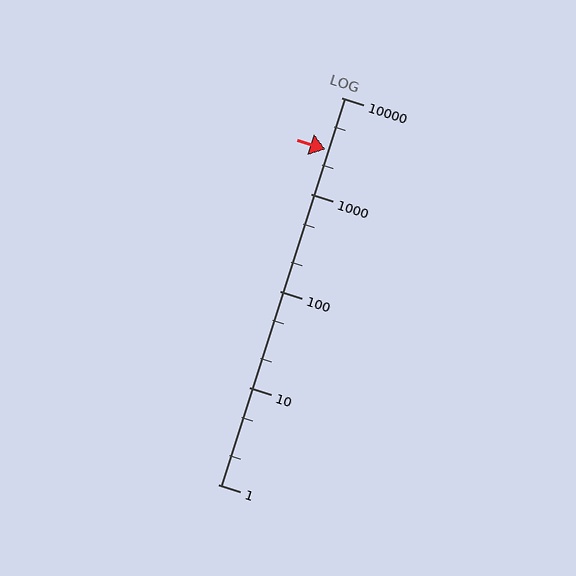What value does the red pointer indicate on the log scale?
The pointer indicates approximately 2900.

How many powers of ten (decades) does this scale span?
The scale spans 4 decades, from 1 to 10000.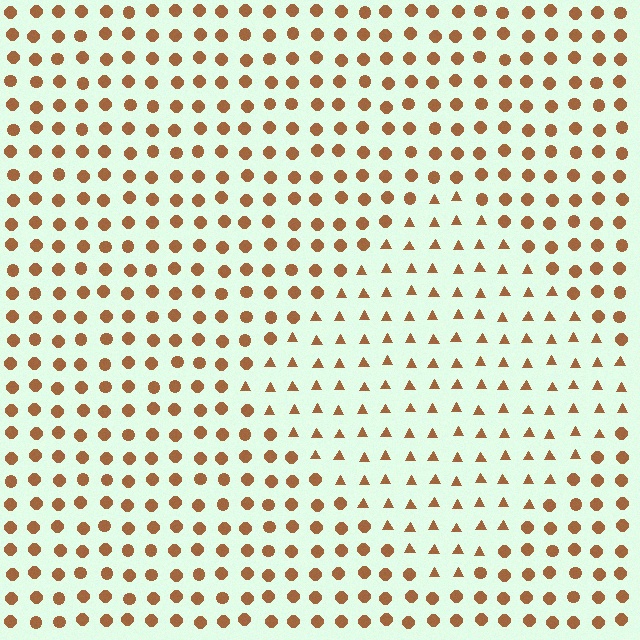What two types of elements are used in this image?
The image uses triangles inside the diamond region and circles outside it.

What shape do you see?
I see a diamond.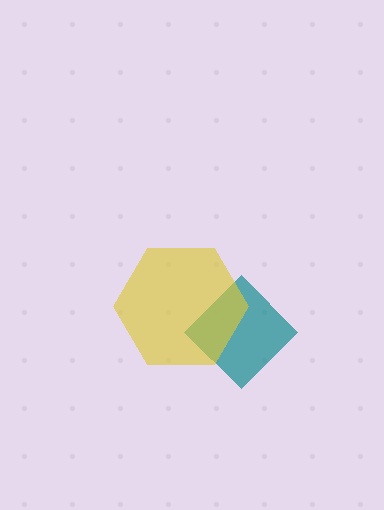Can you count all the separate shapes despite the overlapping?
Yes, there are 2 separate shapes.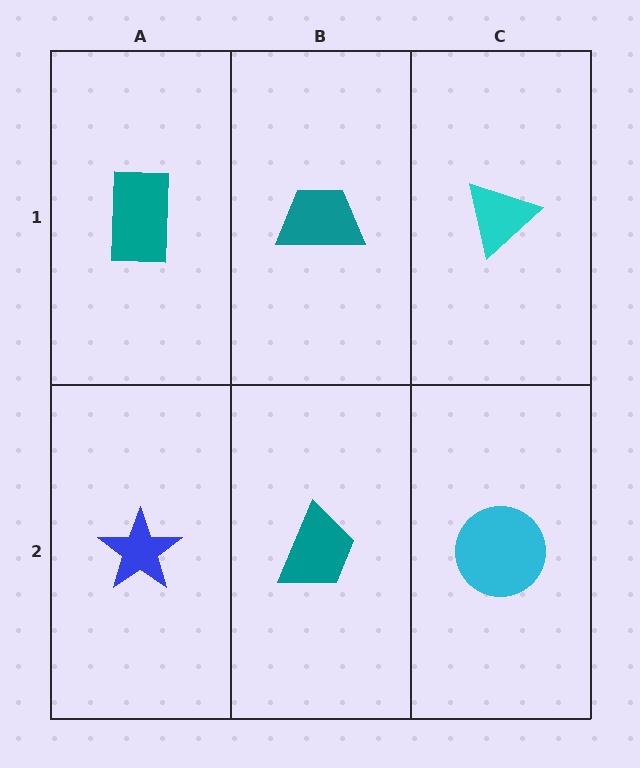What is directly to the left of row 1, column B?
A teal rectangle.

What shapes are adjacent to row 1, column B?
A teal trapezoid (row 2, column B), a teal rectangle (row 1, column A), a cyan triangle (row 1, column C).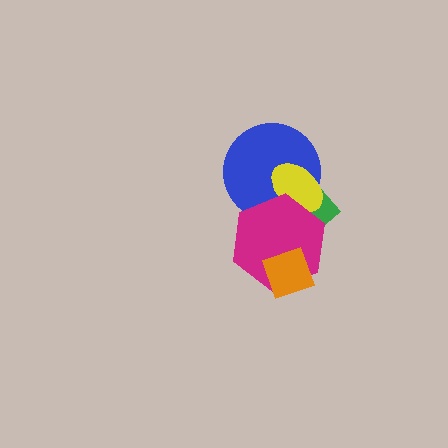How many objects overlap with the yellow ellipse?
3 objects overlap with the yellow ellipse.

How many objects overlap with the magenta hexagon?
4 objects overlap with the magenta hexagon.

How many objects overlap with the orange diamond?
1 object overlaps with the orange diamond.